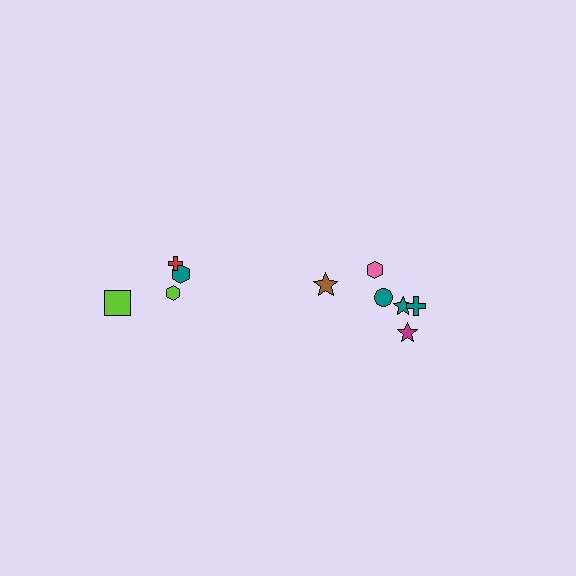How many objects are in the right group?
There are 6 objects.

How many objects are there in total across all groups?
There are 10 objects.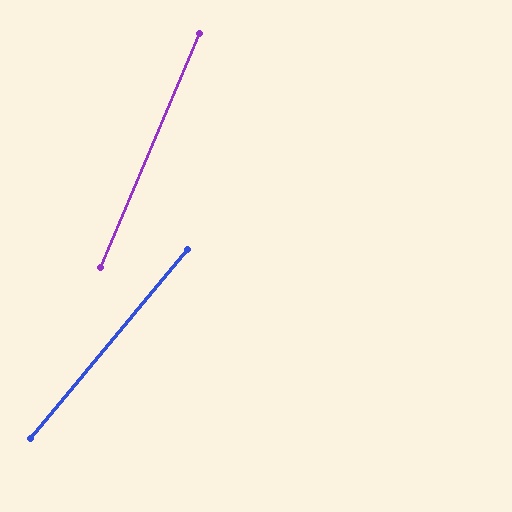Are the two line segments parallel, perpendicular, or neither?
Neither parallel nor perpendicular — they differ by about 17°.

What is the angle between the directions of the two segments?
Approximately 17 degrees.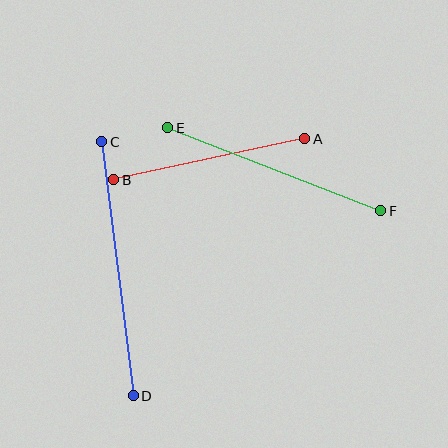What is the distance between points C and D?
The distance is approximately 256 pixels.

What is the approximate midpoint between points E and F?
The midpoint is at approximately (274, 169) pixels.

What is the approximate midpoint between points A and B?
The midpoint is at approximately (209, 159) pixels.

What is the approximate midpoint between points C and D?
The midpoint is at approximately (117, 269) pixels.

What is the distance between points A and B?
The distance is approximately 195 pixels.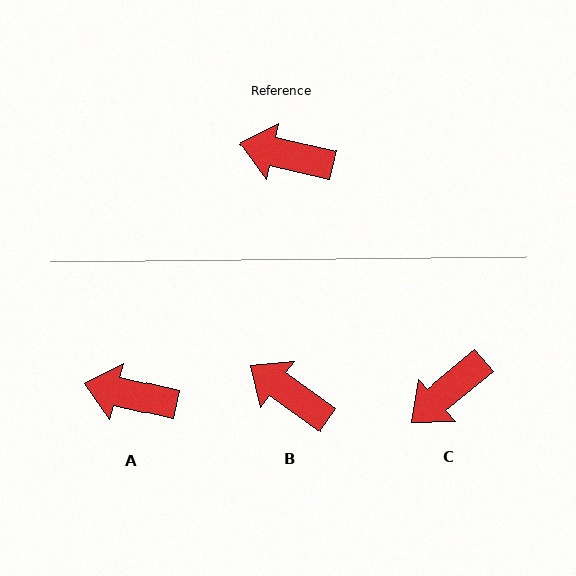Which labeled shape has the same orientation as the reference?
A.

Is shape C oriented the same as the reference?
No, it is off by about 53 degrees.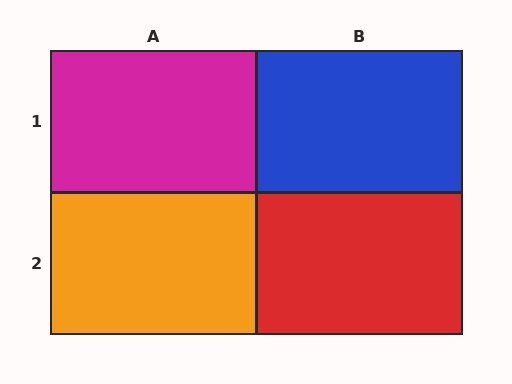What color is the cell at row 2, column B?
Red.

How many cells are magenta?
1 cell is magenta.